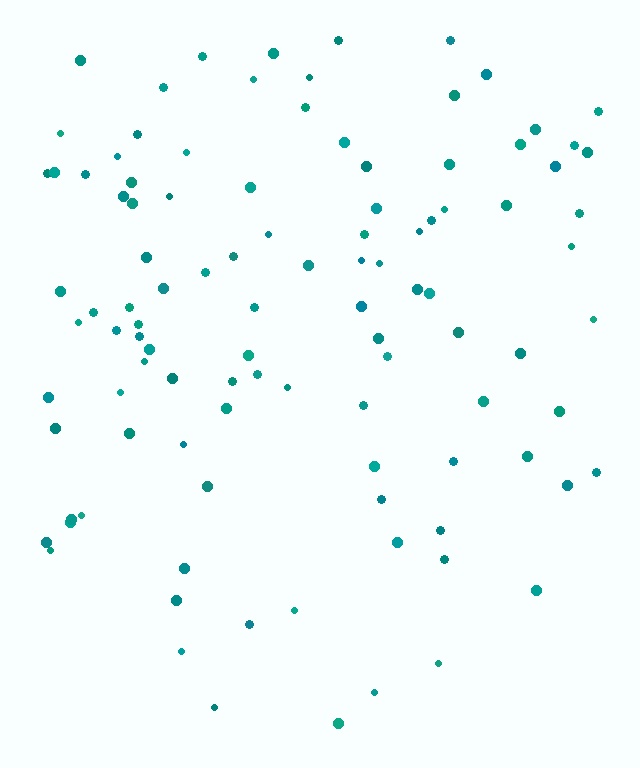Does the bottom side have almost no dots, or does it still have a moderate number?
Still a moderate number, just noticeably fewer than the top.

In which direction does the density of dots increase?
From bottom to top, with the top side densest.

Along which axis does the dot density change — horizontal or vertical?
Vertical.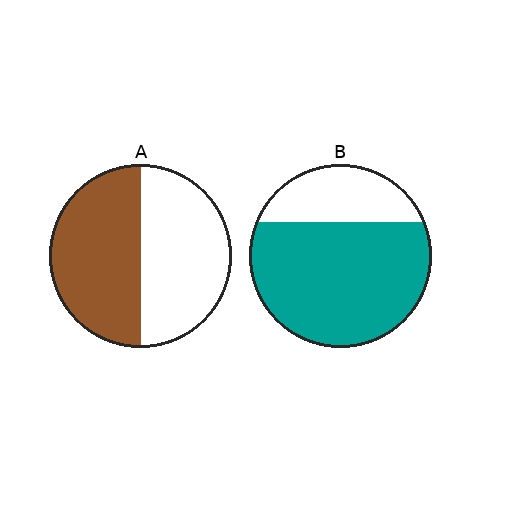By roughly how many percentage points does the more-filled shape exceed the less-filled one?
By roughly 25 percentage points (B over A).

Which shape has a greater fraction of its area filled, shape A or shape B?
Shape B.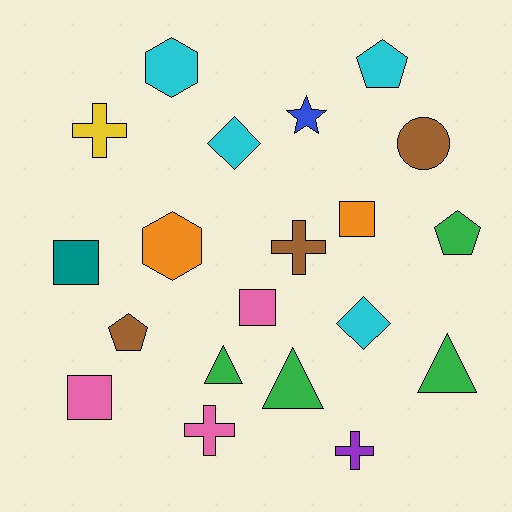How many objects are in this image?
There are 20 objects.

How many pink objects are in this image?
There are 3 pink objects.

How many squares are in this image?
There are 4 squares.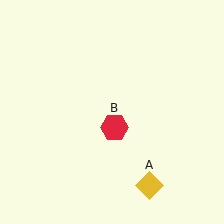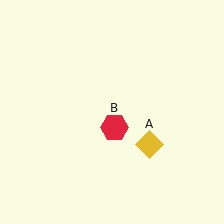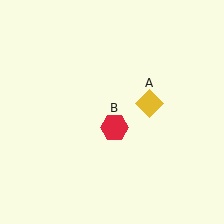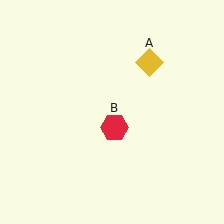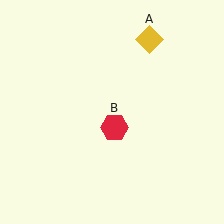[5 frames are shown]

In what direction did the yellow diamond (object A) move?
The yellow diamond (object A) moved up.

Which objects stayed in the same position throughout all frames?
Red hexagon (object B) remained stationary.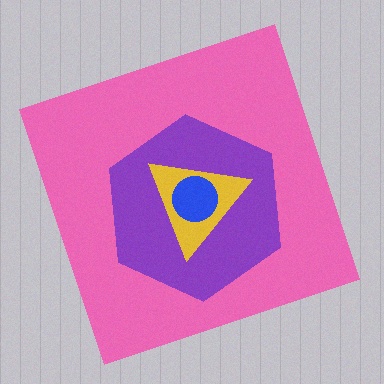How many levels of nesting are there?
4.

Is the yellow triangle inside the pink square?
Yes.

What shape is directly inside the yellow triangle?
The blue circle.